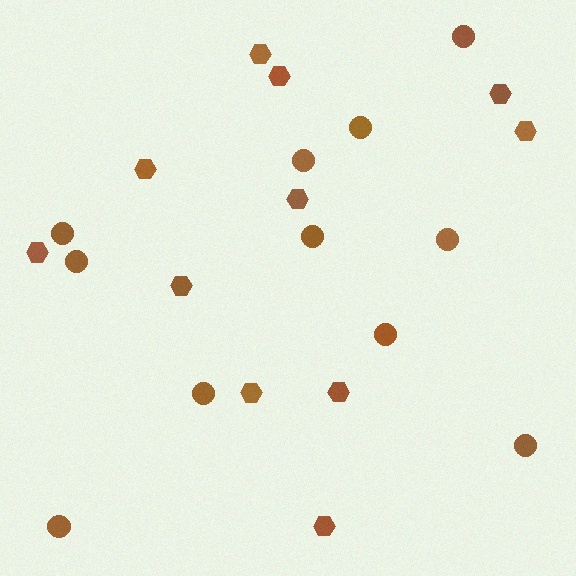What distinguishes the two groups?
There are 2 groups: one group of circles (11) and one group of hexagons (11).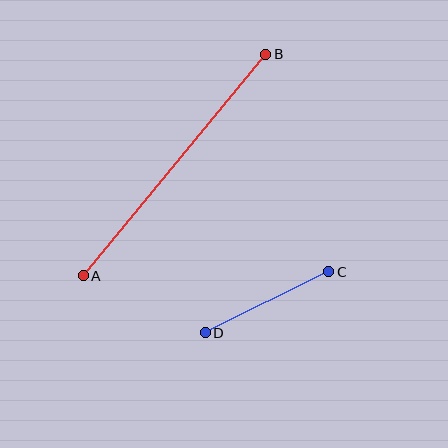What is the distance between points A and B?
The distance is approximately 287 pixels.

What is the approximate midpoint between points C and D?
The midpoint is at approximately (267, 302) pixels.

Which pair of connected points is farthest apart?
Points A and B are farthest apart.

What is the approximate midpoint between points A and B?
The midpoint is at approximately (175, 165) pixels.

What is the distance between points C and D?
The distance is approximately 137 pixels.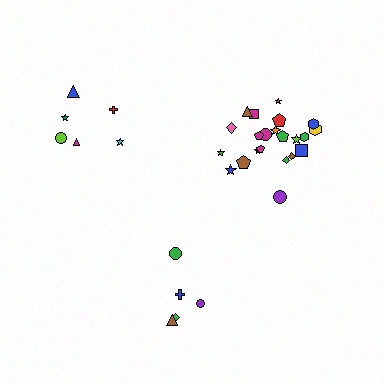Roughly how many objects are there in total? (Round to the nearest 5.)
Roughly 35 objects in total.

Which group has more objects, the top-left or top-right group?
The top-right group.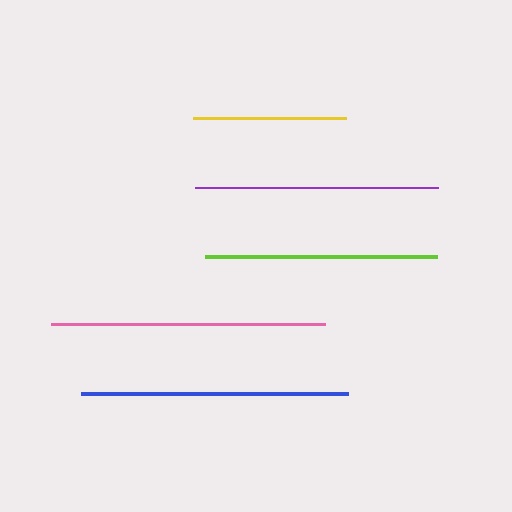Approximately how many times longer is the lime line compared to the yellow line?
The lime line is approximately 1.5 times the length of the yellow line.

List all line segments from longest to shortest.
From longest to shortest: pink, blue, purple, lime, yellow.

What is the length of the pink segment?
The pink segment is approximately 274 pixels long.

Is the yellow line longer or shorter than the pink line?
The pink line is longer than the yellow line.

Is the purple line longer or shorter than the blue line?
The blue line is longer than the purple line.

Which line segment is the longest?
The pink line is the longest at approximately 274 pixels.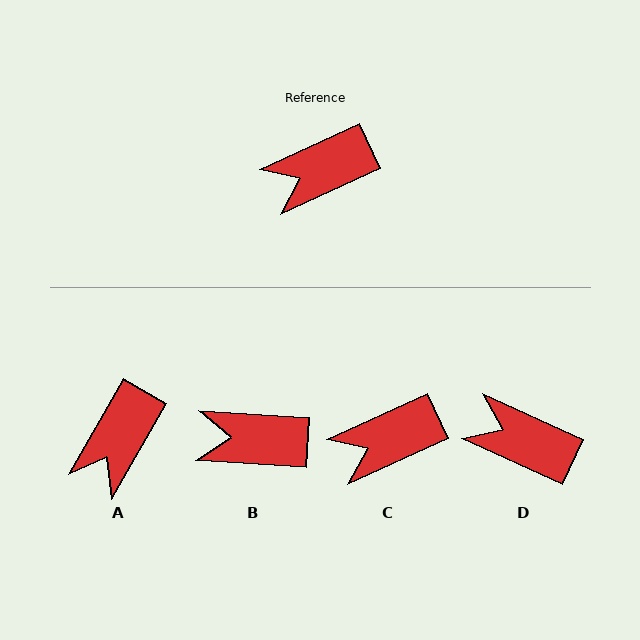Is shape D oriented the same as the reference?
No, it is off by about 50 degrees.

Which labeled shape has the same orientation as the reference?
C.